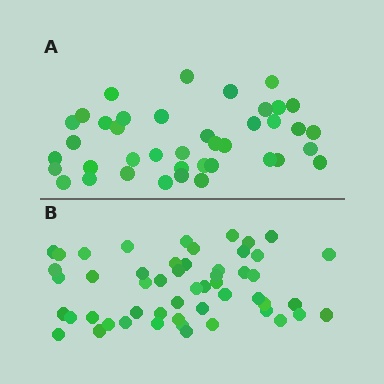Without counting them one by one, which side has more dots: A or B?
Region B (the bottom region) has more dots.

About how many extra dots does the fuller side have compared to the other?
Region B has roughly 12 or so more dots than region A.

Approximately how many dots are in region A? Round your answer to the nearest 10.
About 40 dots.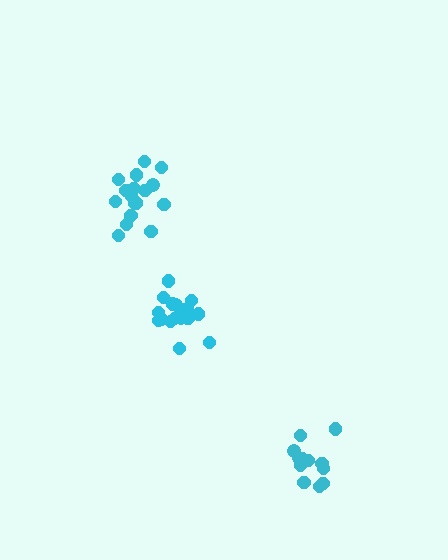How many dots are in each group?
Group 1: 17 dots, Group 2: 12 dots, Group 3: 17 dots (46 total).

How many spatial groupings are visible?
There are 3 spatial groupings.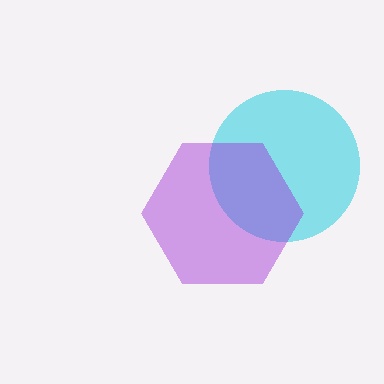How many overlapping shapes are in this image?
There are 2 overlapping shapes in the image.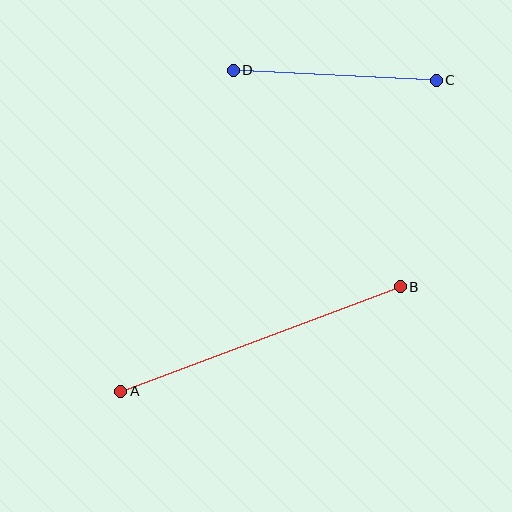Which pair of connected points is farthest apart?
Points A and B are farthest apart.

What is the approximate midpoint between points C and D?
The midpoint is at approximately (335, 75) pixels.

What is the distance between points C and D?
The distance is approximately 203 pixels.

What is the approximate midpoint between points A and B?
The midpoint is at approximately (260, 339) pixels.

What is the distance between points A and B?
The distance is approximately 299 pixels.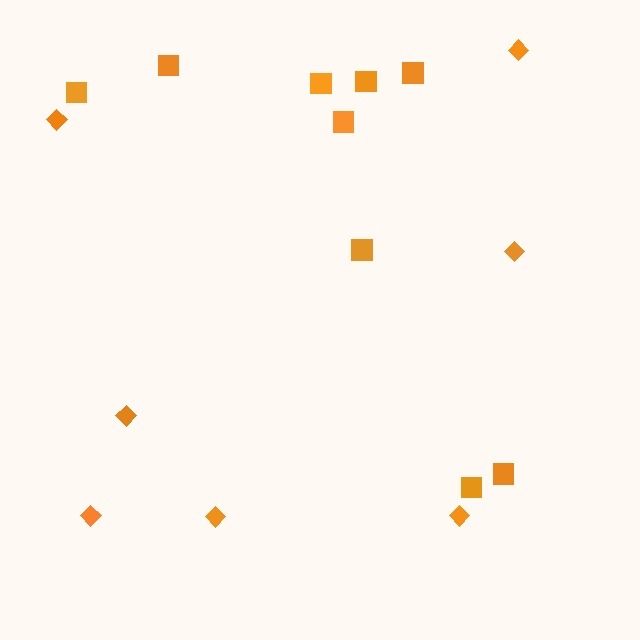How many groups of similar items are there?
There are 2 groups: one group of diamonds (7) and one group of squares (9).